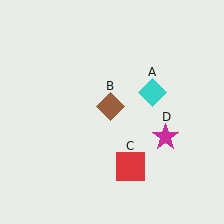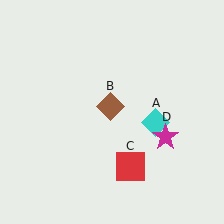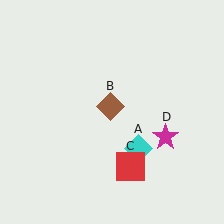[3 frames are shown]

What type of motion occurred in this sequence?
The cyan diamond (object A) rotated clockwise around the center of the scene.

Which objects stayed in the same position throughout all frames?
Brown diamond (object B) and red square (object C) and magenta star (object D) remained stationary.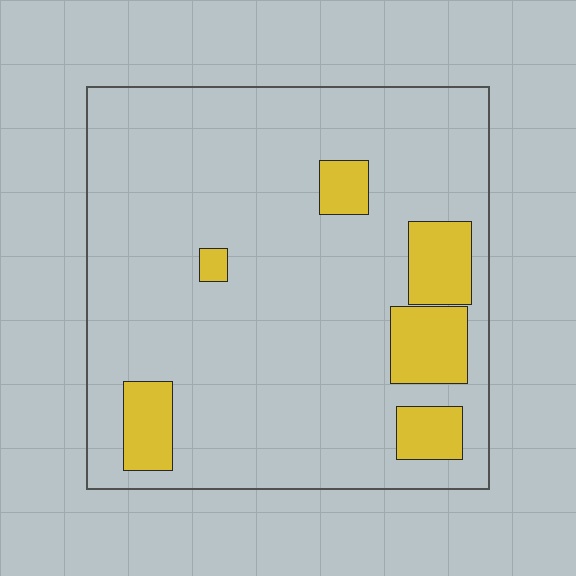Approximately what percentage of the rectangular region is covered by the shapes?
Approximately 15%.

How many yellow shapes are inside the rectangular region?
6.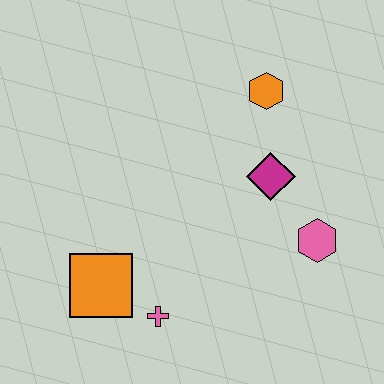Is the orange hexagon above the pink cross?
Yes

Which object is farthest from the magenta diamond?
The orange square is farthest from the magenta diamond.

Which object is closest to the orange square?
The pink cross is closest to the orange square.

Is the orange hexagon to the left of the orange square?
No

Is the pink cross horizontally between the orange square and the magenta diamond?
Yes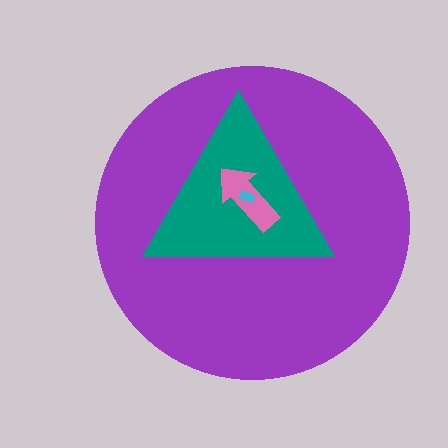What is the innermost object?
The cyan rectangle.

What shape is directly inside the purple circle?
The teal triangle.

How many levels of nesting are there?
4.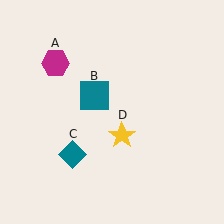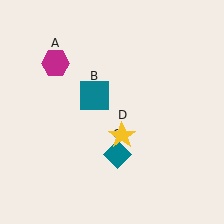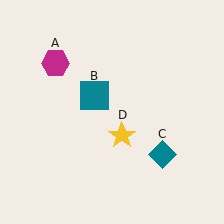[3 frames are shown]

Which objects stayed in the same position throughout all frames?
Magenta hexagon (object A) and teal square (object B) and yellow star (object D) remained stationary.